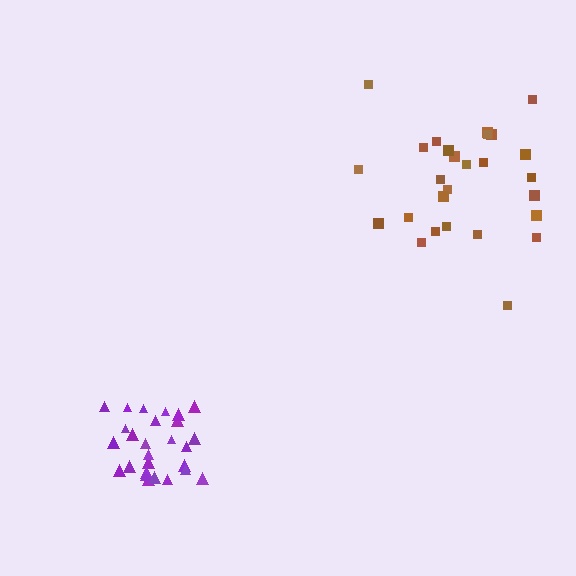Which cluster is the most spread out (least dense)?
Brown.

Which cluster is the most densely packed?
Purple.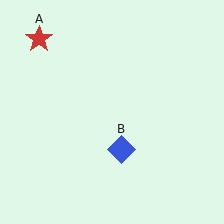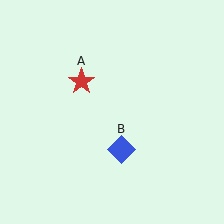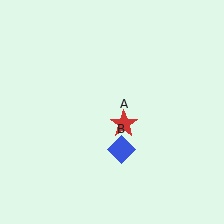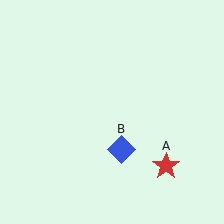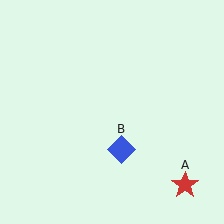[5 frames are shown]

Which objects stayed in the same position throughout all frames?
Blue diamond (object B) remained stationary.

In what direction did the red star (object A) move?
The red star (object A) moved down and to the right.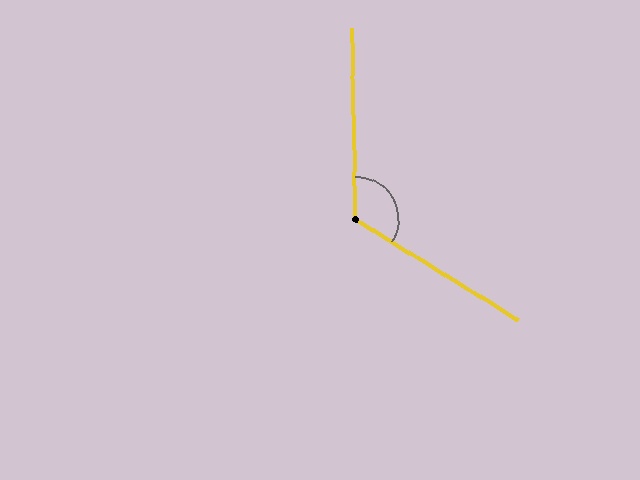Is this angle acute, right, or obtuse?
It is obtuse.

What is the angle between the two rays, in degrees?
Approximately 123 degrees.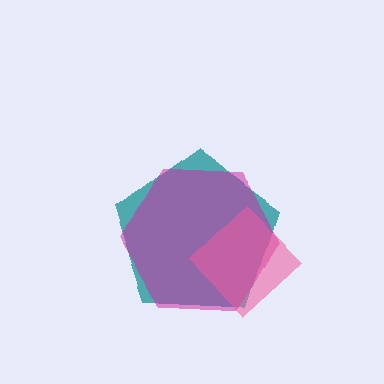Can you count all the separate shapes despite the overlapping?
Yes, there are 3 separate shapes.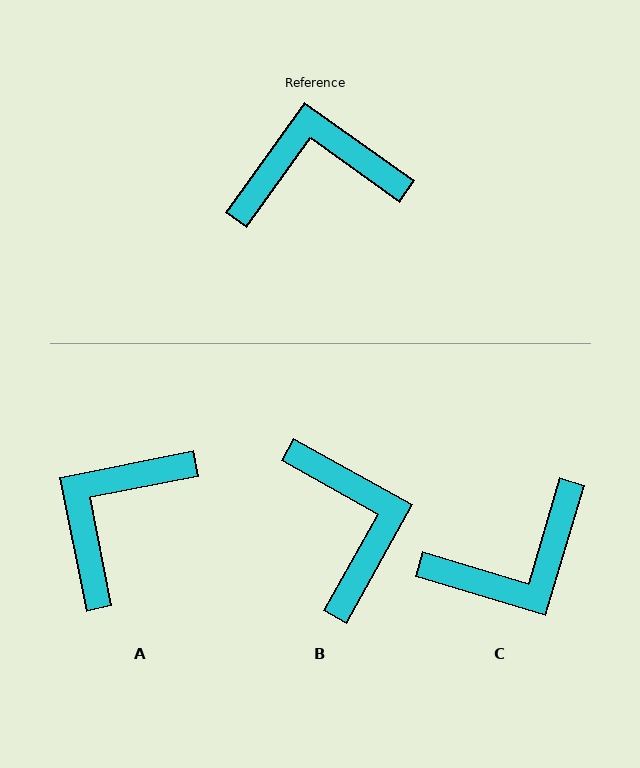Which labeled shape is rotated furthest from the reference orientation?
C, about 161 degrees away.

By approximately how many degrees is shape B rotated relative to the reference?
Approximately 84 degrees clockwise.